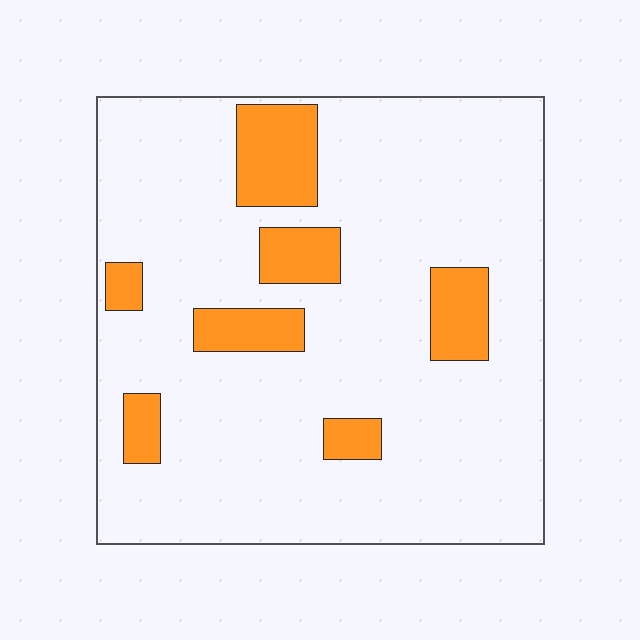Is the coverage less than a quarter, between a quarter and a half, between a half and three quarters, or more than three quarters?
Less than a quarter.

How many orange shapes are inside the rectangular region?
7.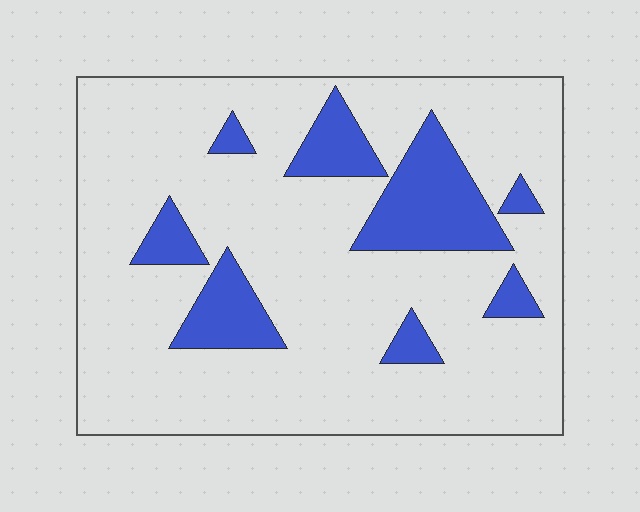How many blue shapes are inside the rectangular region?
8.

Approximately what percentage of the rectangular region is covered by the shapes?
Approximately 20%.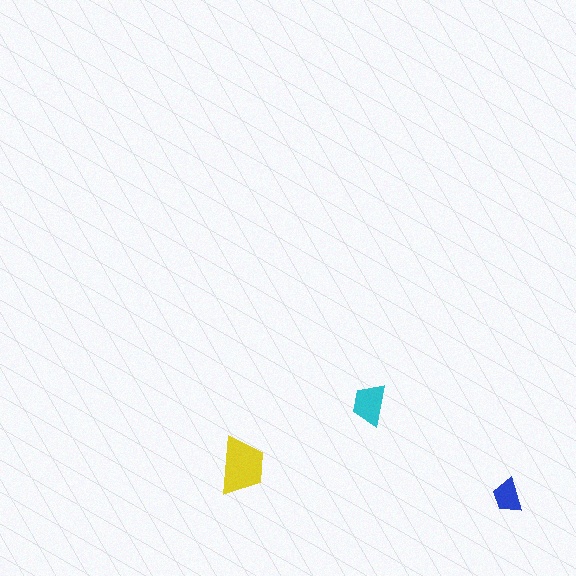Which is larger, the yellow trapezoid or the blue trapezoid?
The yellow one.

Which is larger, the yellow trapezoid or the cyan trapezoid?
The yellow one.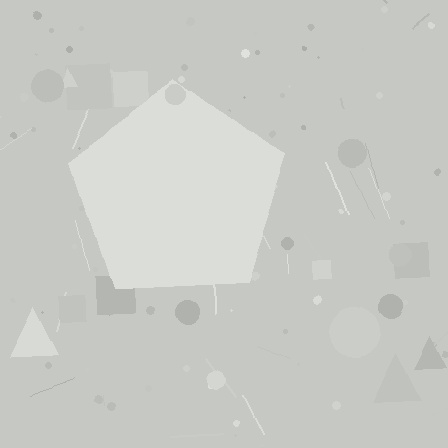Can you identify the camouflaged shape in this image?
The camouflaged shape is a pentagon.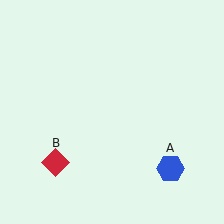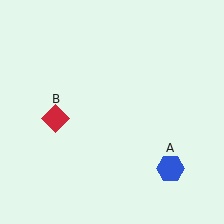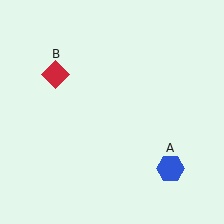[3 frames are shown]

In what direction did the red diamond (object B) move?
The red diamond (object B) moved up.